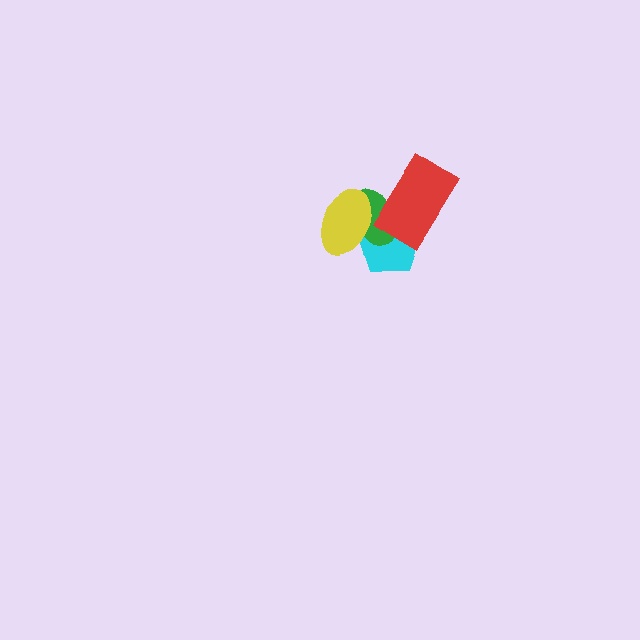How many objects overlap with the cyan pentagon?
3 objects overlap with the cyan pentagon.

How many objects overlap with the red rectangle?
2 objects overlap with the red rectangle.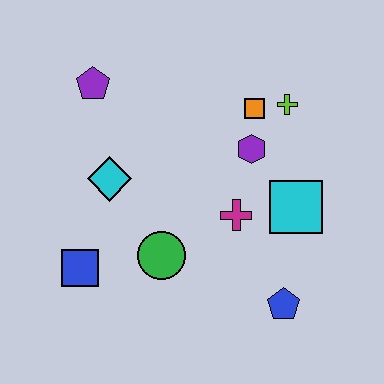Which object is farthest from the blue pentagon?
The purple pentagon is farthest from the blue pentagon.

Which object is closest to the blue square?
The green circle is closest to the blue square.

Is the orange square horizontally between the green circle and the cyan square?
Yes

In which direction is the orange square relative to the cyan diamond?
The orange square is to the right of the cyan diamond.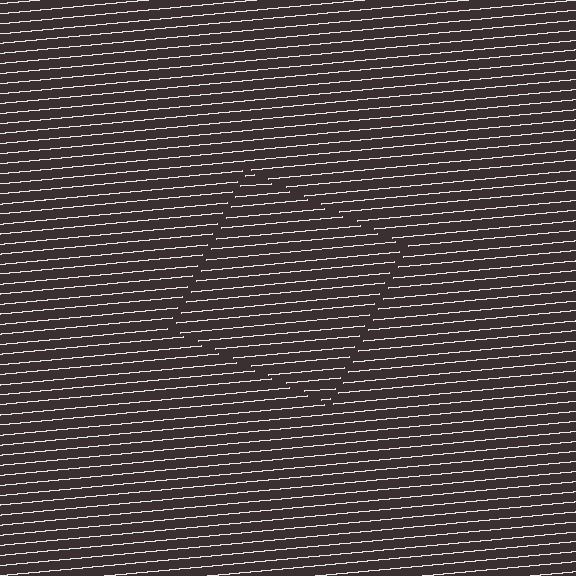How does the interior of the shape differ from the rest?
The interior of the shape contains the same grating, shifted by half a period — the contour is defined by the phase discontinuity where line-ends from the inner and outer gratings abut.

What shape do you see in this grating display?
An illusory square. The interior of the shape contains the same grating, shifted by half a period — the contour is defined by the phase discontinuity where line-ends from the inner and outer gratings abut.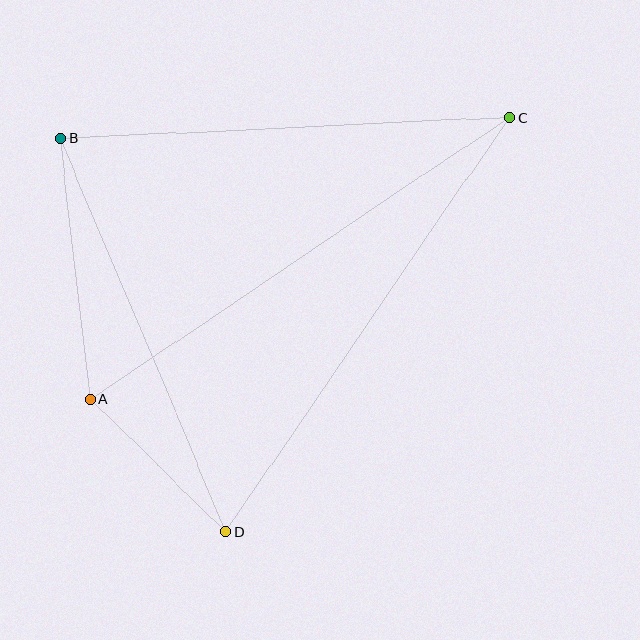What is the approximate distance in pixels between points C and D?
The distance between C and D is approximately 502 pixels.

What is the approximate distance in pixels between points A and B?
The distance between A and B is approximately 263 pixels.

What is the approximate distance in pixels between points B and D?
The distance between B and D is approximately 427 pixels.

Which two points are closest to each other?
Points A and D are closest to each other.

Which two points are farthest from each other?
Points A and C are farthest from each other.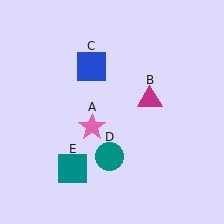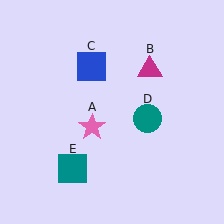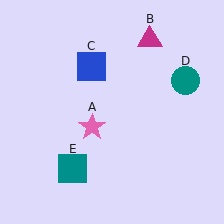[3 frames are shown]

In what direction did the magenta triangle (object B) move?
The magenta triangle (object B) moved up.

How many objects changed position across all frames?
2 objects changed position: magenta triangle (object B), teal circle (object D).